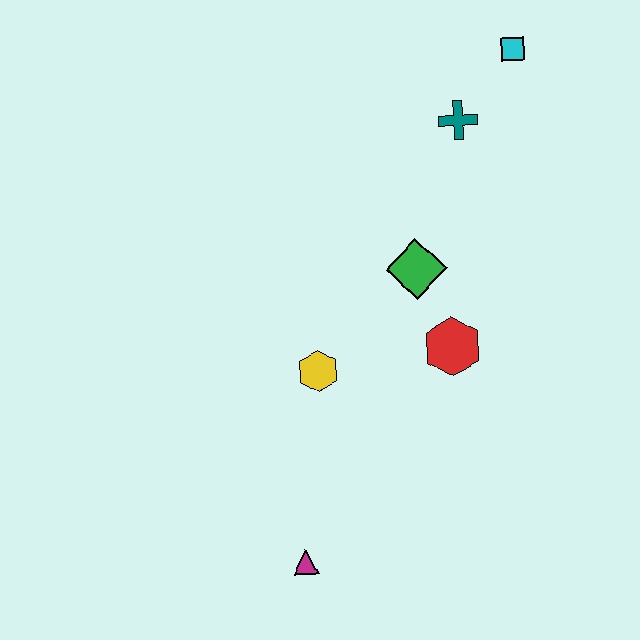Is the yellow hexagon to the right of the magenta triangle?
Yes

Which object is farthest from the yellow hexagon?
The cyan square is farthest from the yellow hexagon.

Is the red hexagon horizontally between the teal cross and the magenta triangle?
Yes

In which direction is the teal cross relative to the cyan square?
The teal cross is below the cyan square.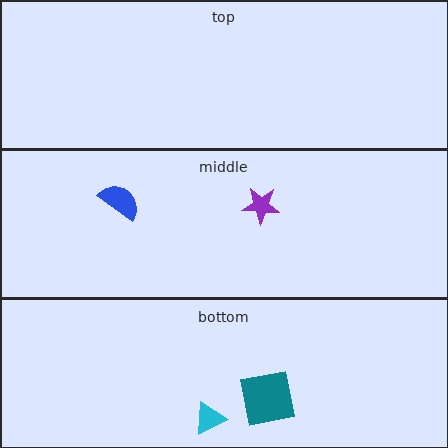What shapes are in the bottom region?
The cyan triangle, the teal square.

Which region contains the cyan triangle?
The bottom region.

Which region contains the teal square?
The bottom region.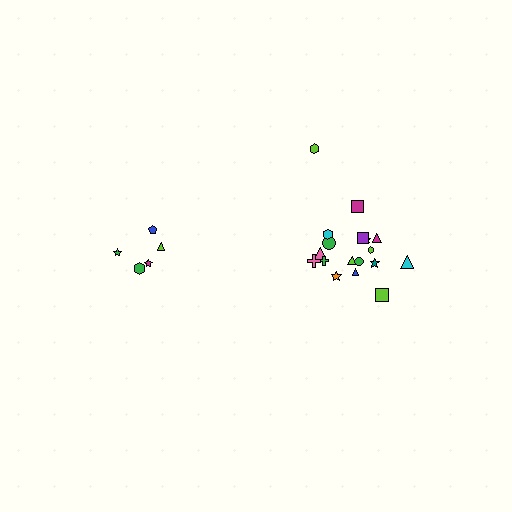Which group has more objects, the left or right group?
The right group.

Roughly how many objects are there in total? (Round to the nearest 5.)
Roughly 25 objects in total.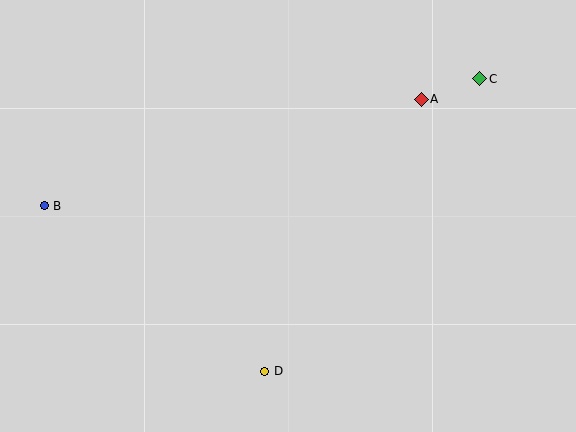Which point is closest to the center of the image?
Point D at (264, 371) is closest to the center.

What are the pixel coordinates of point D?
Point D is at (264, 371).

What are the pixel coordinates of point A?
Point A is at (421, 99).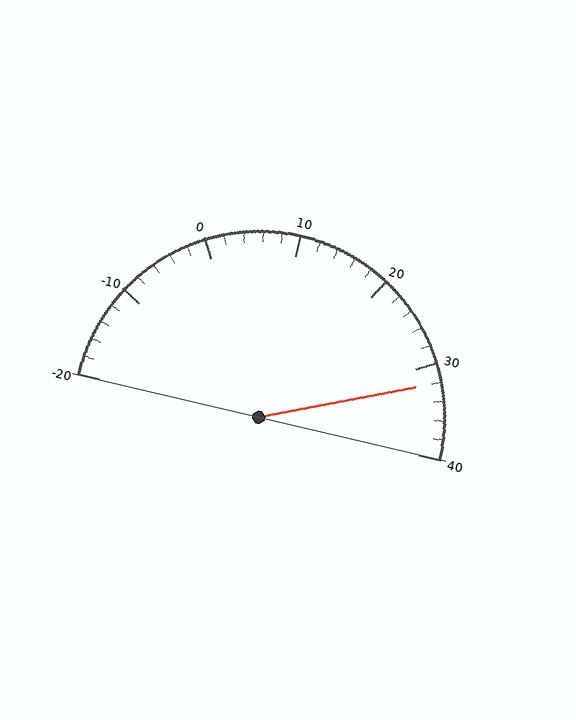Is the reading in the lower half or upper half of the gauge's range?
The reading is in the upper half of the range (-20 to 40).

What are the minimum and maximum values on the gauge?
The gauge ranges from -20 to 40.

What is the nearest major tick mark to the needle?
The nearest major tick mark is 30.